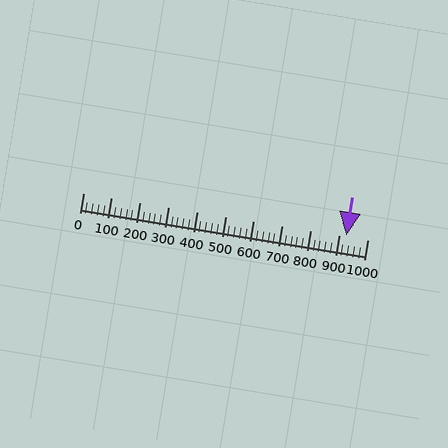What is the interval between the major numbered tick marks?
The major tick marks are spaced 100 units apart.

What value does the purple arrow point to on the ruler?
The purple arrow points to approximately 927.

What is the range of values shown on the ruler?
The ruler shows values from 0 to 1000.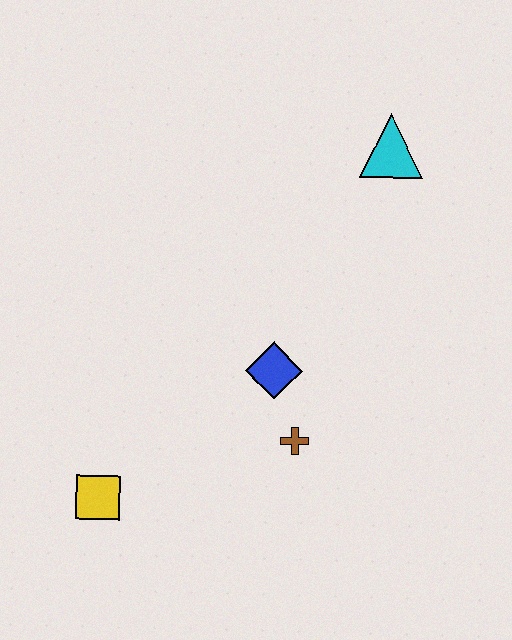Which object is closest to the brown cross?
The blue diamond is closest to the brown cross.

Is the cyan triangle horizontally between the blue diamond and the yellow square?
No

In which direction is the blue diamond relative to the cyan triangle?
The blue diamond is below the cyan triangle.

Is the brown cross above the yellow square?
Yes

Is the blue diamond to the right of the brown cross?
No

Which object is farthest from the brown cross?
The cyan triangle is farthest from the brown cross.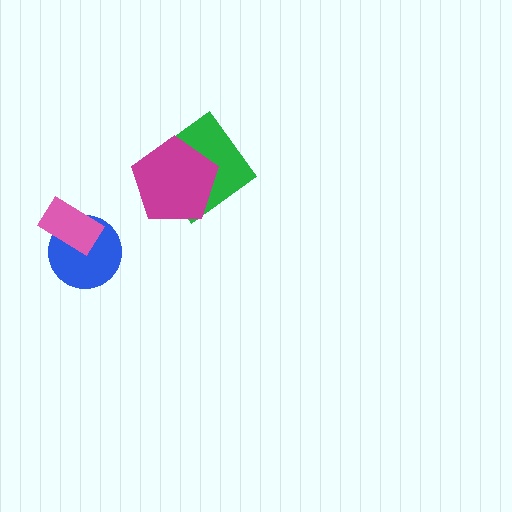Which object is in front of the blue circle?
The pink rectangle is in front of the blue circle.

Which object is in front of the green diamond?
The magenta pentagon is in front of the green diamond.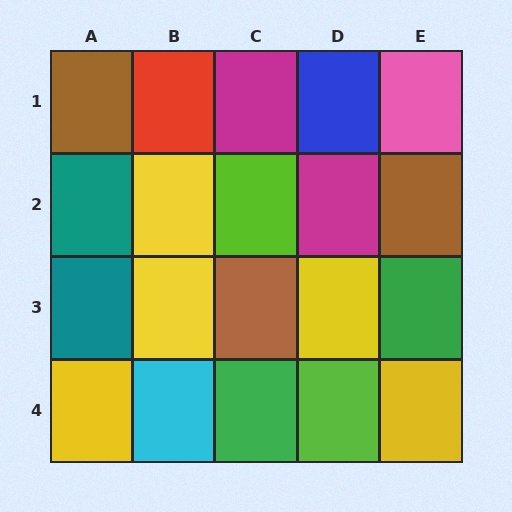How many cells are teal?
2 cells are teal.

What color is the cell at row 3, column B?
Yellow.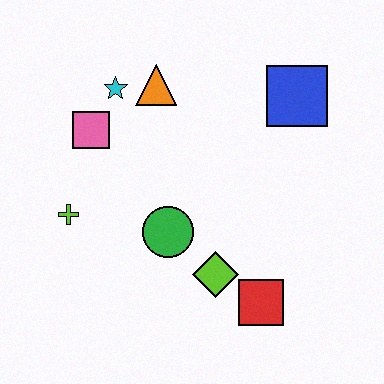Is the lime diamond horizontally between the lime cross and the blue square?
Yes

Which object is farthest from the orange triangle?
The red square is farthest from the orange triangle.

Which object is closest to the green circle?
The lime diamond is closest to the green circle.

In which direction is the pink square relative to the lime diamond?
The pink square is above the lime diamond.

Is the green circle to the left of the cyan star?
No